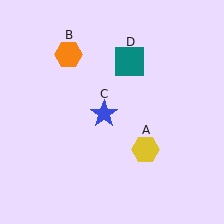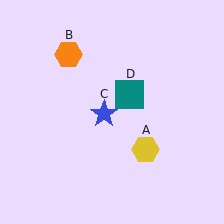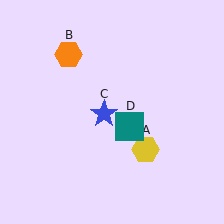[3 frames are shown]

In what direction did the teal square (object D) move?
The teal square (object D) moved down.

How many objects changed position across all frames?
1 object changed position: teal square (object D).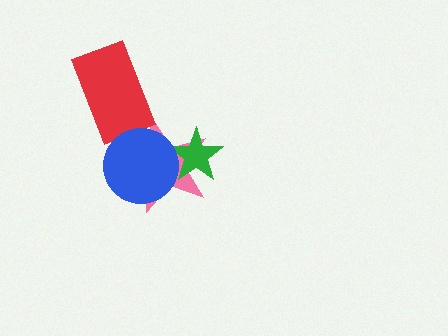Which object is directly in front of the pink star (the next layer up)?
The green star is directly in front of the pink star.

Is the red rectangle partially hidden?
No, no other shape covers it.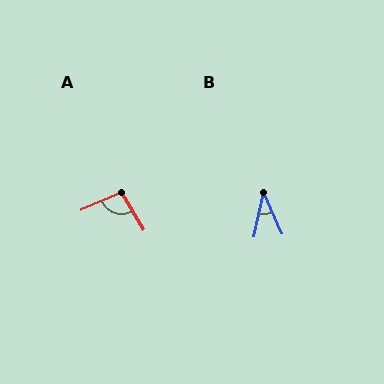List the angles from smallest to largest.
B (37°), A (96°).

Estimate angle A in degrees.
Approximately 96 degrees.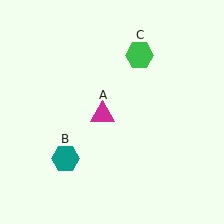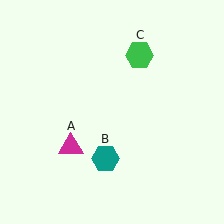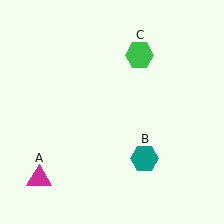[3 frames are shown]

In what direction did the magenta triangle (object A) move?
The magenta triangle (object A) moved down and to the left.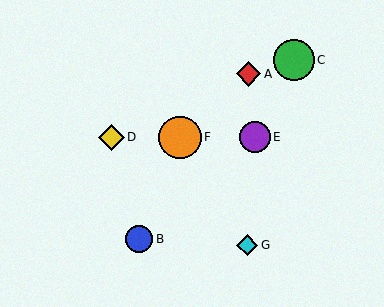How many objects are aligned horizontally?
3 objects (D, E, F) are aligned horizontally.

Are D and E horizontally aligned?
Yes, both are at y≈137.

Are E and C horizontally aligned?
No, E is at y≈137 and C is at y≈60.